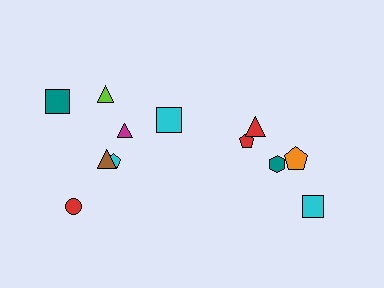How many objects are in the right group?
There are 5 objects.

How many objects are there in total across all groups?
There are 12 objects.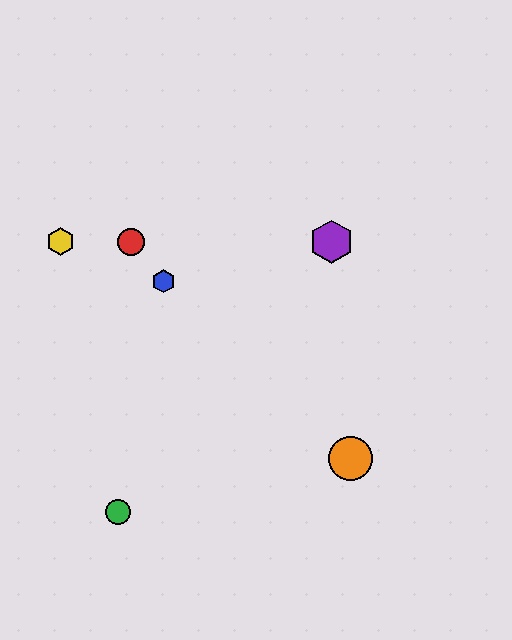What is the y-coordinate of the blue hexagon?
The blue hexagon is at y≈281.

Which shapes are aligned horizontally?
The red circle, the yellow hexagon, the purple hexagon are aligned horizontally.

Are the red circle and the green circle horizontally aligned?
No, the red circle is at y≈242 and the green circle is at y≈512.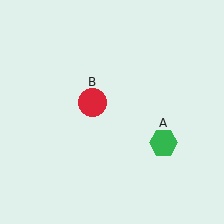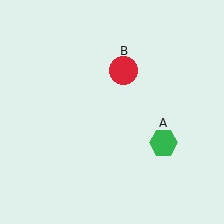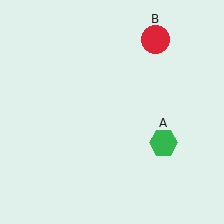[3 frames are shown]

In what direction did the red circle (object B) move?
The red circle (object B) moved up and to the right.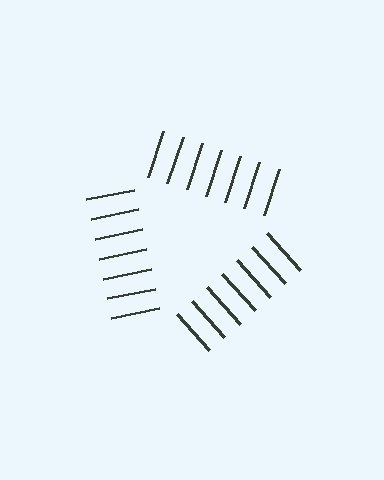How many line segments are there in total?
21 — 7 along each of the 3 edges.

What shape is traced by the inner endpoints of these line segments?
An illusory triangle — the line segments terminate on its edges but no continuous stroke is drawn.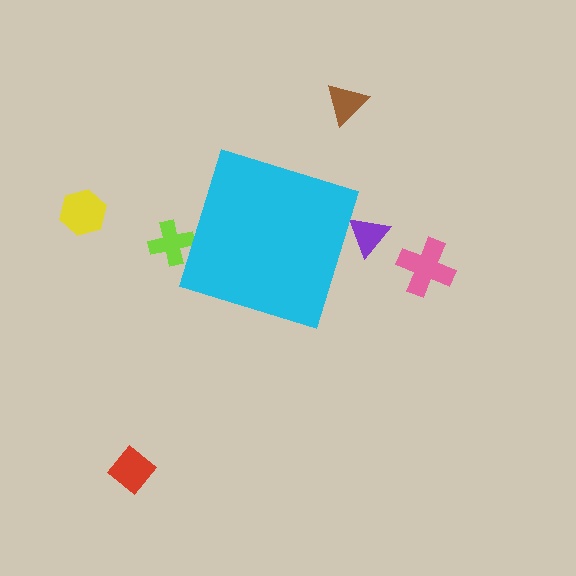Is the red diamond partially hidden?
No, the red diamond is fully visible.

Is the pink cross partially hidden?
No, the pink cross is fully visible.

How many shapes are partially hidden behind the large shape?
2 shapes are partially hidden.